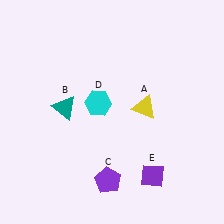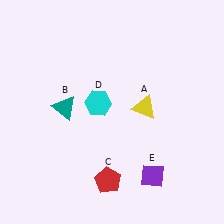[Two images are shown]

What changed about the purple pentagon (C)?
In Image 1, C is purple. In Image 2, it changed to red.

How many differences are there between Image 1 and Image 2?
There is 1 difference between the two images.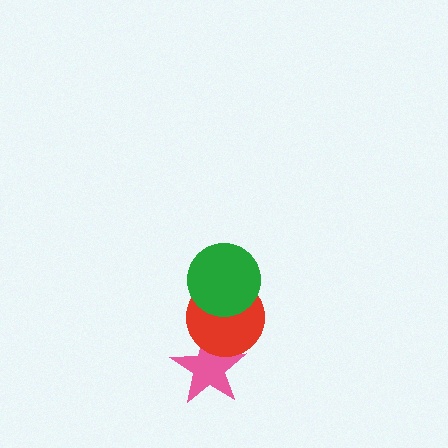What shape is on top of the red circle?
The green circle is on top of the red circle.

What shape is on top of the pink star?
The red circle is on top of the pink star.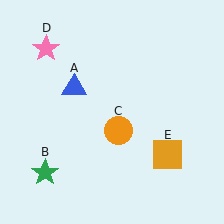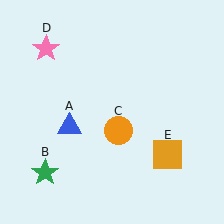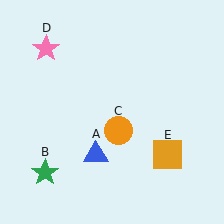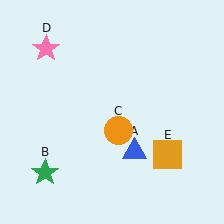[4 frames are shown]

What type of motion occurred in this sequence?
The blue triangle (object A) rotated counterclockwise around the center of the scene.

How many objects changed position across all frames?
1 object changed position: blue triangle (object A).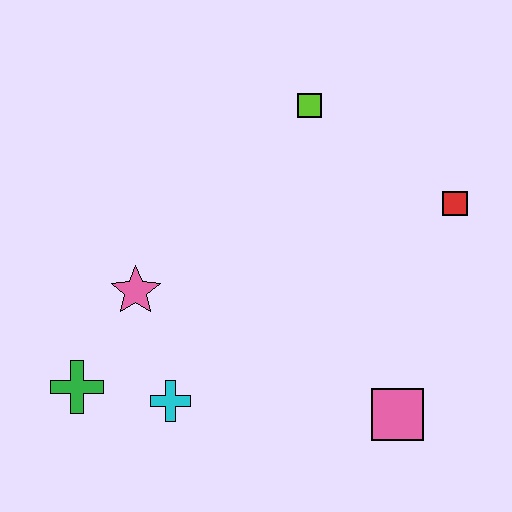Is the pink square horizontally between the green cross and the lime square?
No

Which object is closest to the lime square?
The red square is closest to the lime square.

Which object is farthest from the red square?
The green cross is farthest from the red square.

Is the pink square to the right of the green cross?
Yes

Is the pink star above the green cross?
Yes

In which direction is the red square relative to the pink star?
The red square is to the right of the pink star.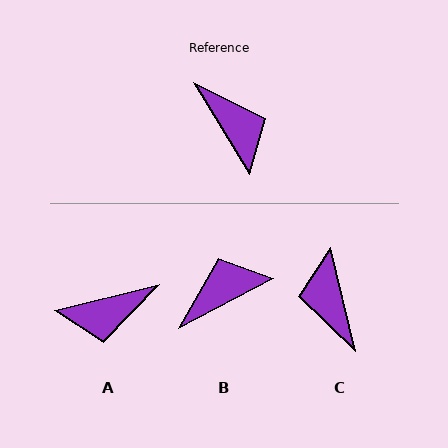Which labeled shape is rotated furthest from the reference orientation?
C, about 162 degrees away.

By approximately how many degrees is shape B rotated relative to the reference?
Approximately 86 degrees counter-clockwise.